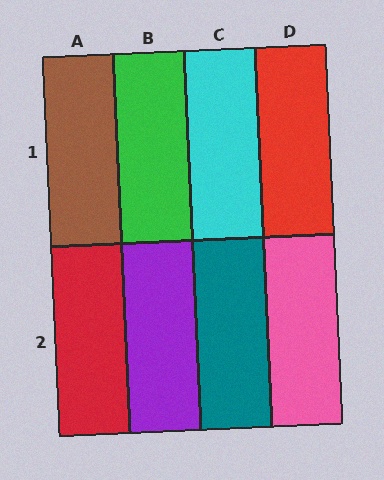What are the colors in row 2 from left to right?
Red, purple, teal, pink.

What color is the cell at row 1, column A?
Brown.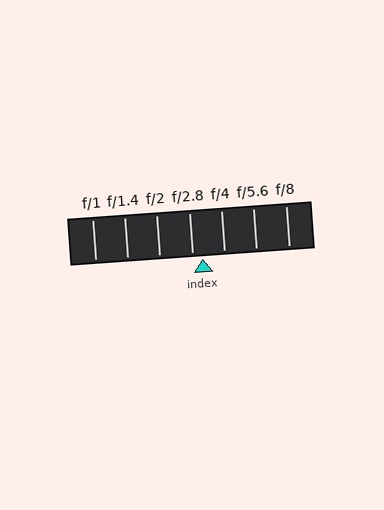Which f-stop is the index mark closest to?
The index mark is closest to f/2.8.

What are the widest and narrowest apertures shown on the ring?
The widest aperture shown is f/1 and the narrowest is f/8.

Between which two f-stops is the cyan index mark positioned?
The index mark is between f/2.8 and f/4.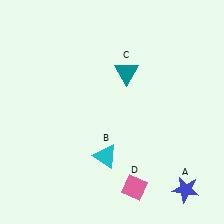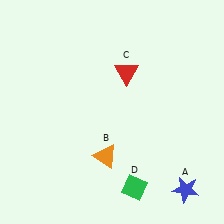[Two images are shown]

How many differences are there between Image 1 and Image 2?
There are 3 differences between the two images.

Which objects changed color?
B changed from cyan to orange. C changed from teal to red. D changed from pink to green.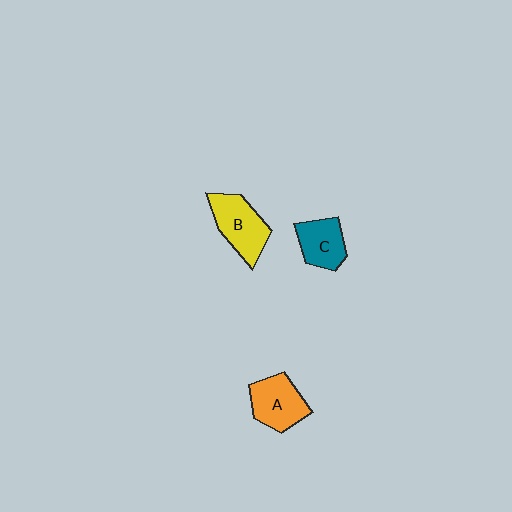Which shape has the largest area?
Shape B (yellow).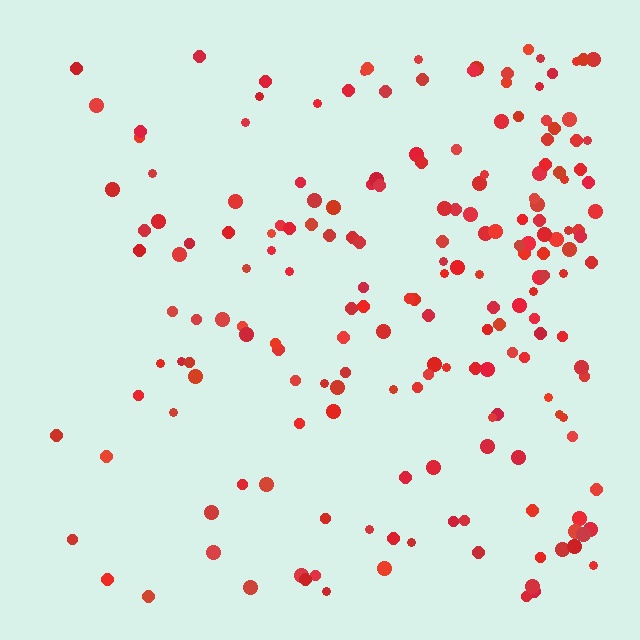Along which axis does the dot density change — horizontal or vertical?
Horizontal.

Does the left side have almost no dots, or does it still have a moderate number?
Still a moderate number, just noticeably fewer than the right.